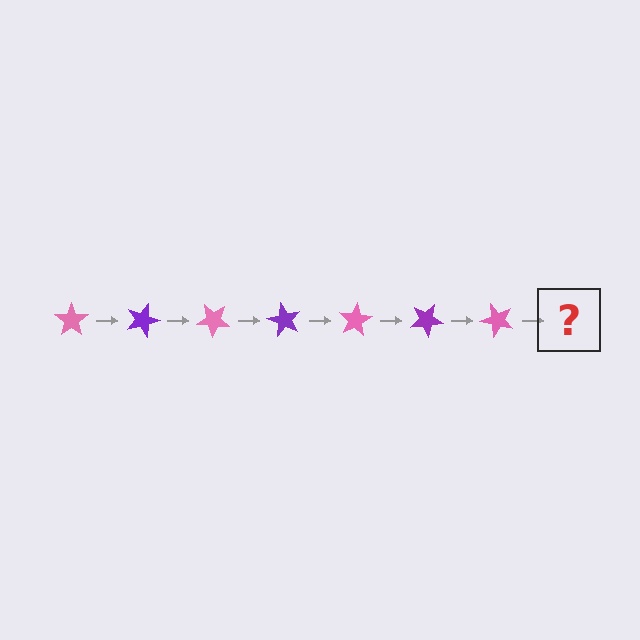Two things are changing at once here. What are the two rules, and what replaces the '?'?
The two rules are that it rotates 20 degrees each step and the color cycles through pink and purple. The '?' should be a purple star, rotated 140 degrees from the start.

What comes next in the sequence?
The next element should be a purple star, rotated 140 degrees from the start.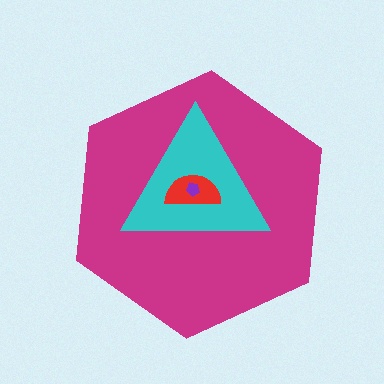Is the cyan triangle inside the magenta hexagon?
Yes.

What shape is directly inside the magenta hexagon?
The cyan triangle.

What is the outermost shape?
The magenta hexagon.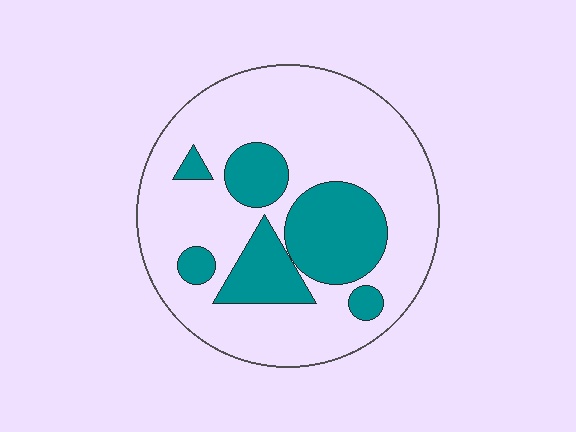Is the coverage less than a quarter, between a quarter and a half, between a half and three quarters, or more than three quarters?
Between a quarter and a half.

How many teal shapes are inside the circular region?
6.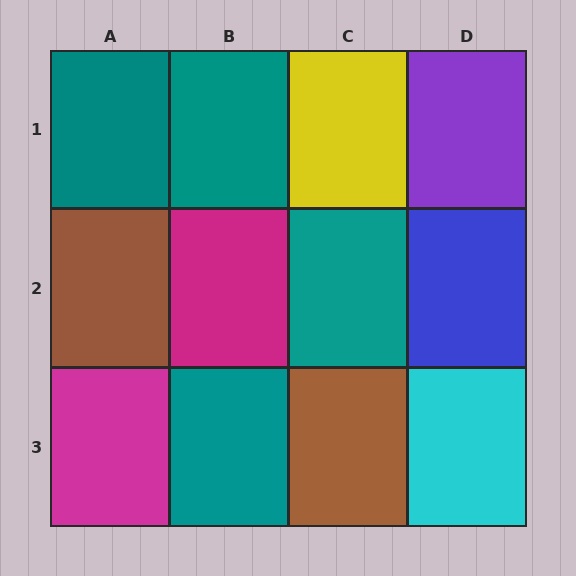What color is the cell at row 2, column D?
Blue.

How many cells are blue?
1 cell is blue.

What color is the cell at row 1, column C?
Yellow.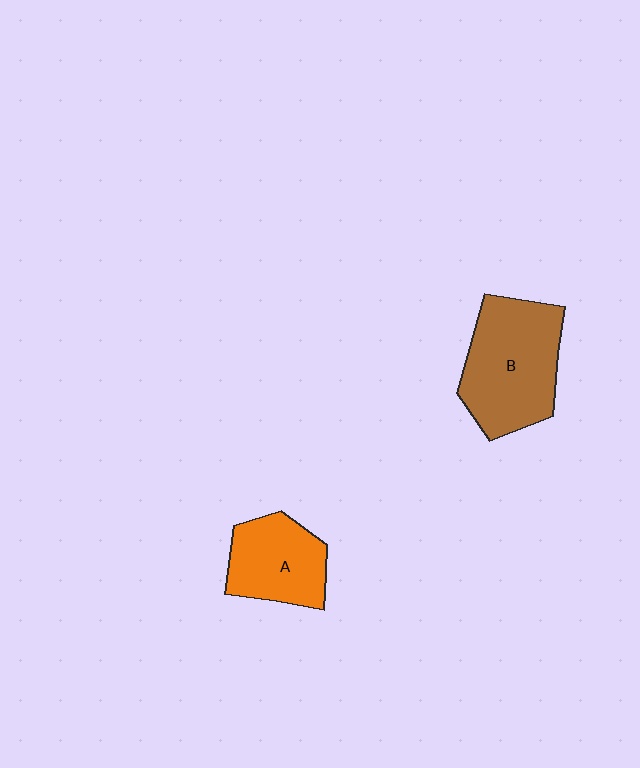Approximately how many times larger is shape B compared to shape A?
Approximately 1.5 times.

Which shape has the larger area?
Shape B (brown).